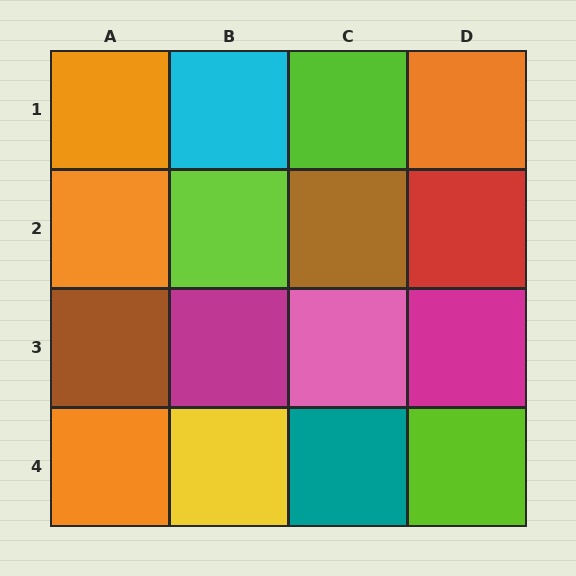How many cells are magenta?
2 cells are magenta.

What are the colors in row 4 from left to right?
Orange, yellow, teal, lime.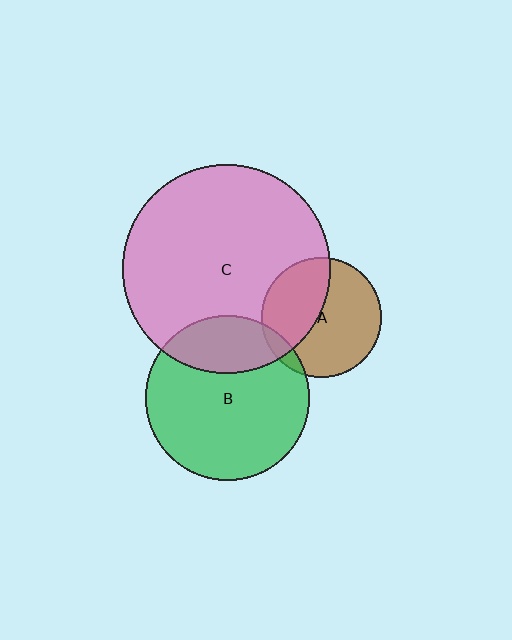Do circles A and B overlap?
Yes.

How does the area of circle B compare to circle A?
Approximately 1.9 times.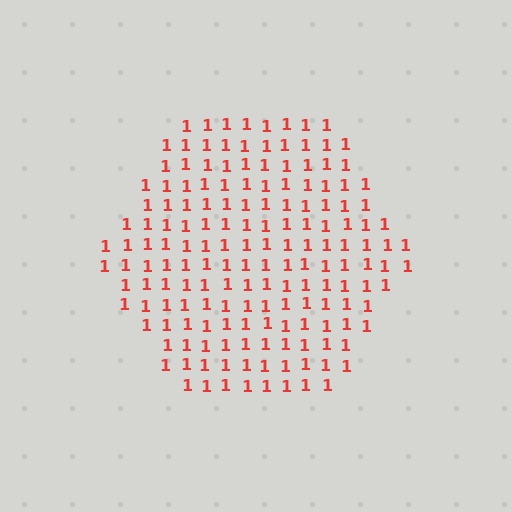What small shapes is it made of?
It is made of small digit 1's.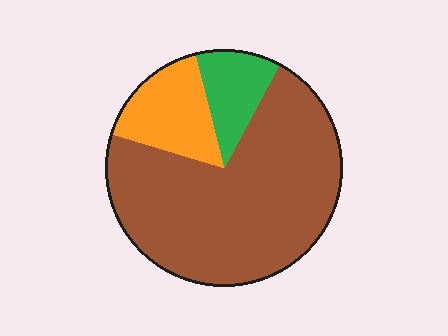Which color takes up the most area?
Brown, at roughly 70%.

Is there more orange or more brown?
Brown.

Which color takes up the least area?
Green, at roughly 10%.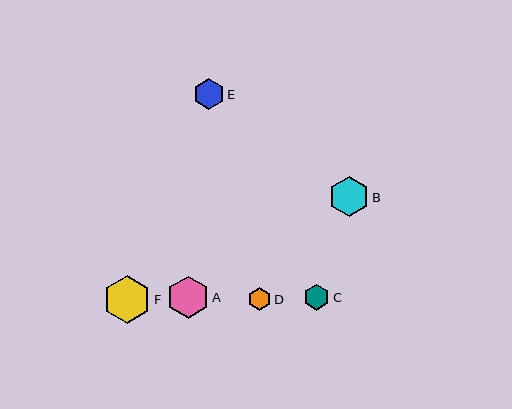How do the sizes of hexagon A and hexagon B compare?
Hexagon A and hexagon B are approximately the same size.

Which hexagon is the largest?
Hexagon F is the largest with a size of approximately 48 pixels.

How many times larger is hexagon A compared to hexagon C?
Hexagon A is approximately 1.7 times the size of hexagon C.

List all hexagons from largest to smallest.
From largest to smallest: F, A, B, E, C, D.